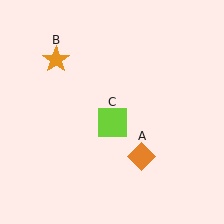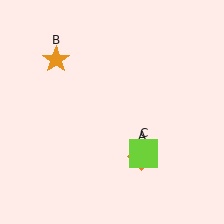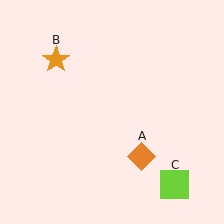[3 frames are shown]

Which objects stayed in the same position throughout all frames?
Orange diamond (object A) and orange star (object B) remained stationary.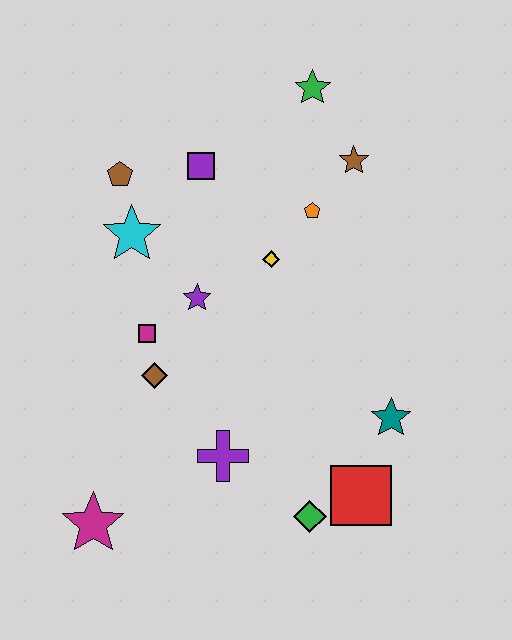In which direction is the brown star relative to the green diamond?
The brown star is above the green diamond.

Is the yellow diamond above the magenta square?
Yes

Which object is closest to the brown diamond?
The magenta square is closest to the brown diamond.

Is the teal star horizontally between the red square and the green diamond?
No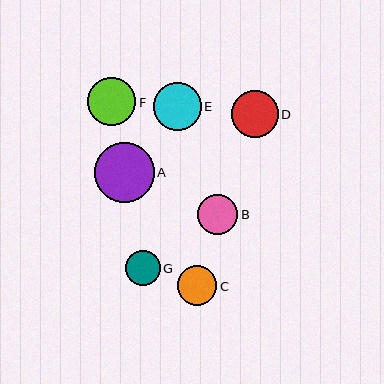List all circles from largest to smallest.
From largest to smallest: A, F, E, D, B, C, G.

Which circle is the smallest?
Circle G is the smallest with a size of approximately 35 pixels.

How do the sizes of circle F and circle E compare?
Circle F and circle E are approximately the same size.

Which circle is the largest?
Circle A is the largest with a size of approximately 60 pixels.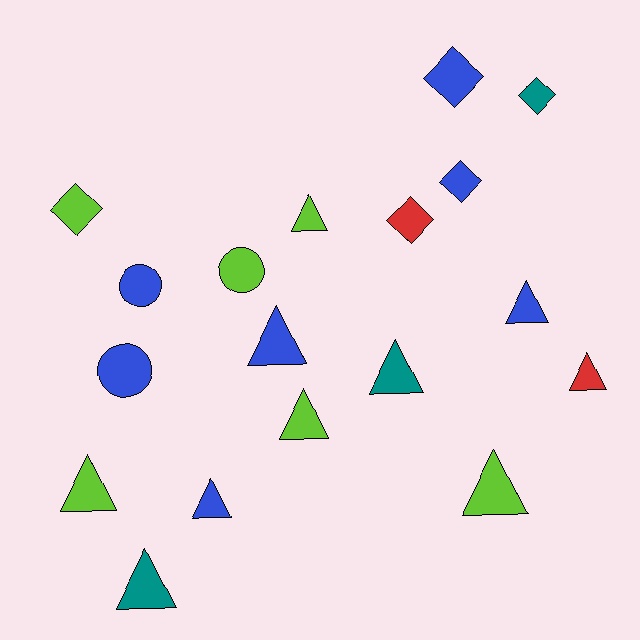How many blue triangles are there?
There are 3 blue triangles.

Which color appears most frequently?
Blue, with 7 objects.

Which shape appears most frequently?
Triangle, with 10 objects.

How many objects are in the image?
There are 18 objects.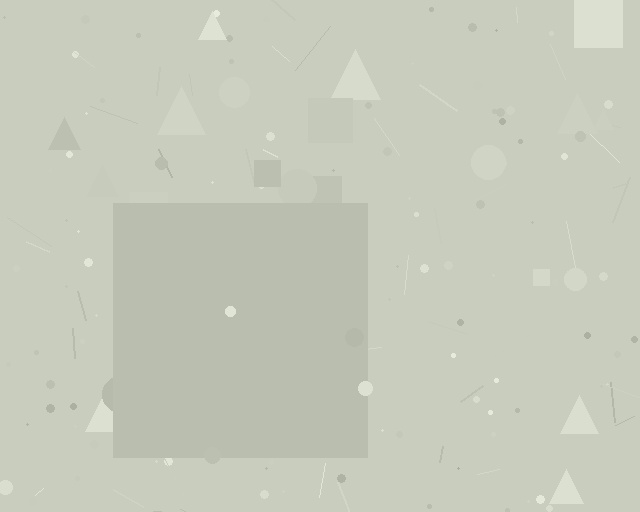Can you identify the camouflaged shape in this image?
The camouflaged shape is a square.